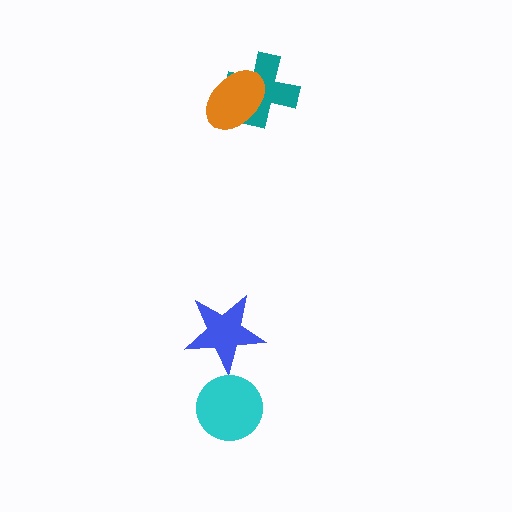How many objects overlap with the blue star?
0 objects overlap with the blue star.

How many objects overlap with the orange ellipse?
1 object overlaps with the orange ellipse.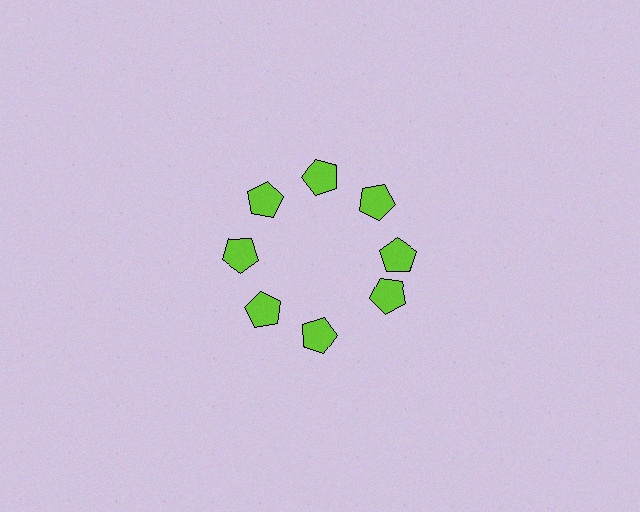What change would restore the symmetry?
The symmetry would be restored by rotating it back into even spacing with its neighbors so that all 8 pentagons sit at equal angles and equal distance from the center.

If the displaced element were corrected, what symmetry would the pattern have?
It would have 8-fold rotational symmetry — the pattern would map onto itself every 45 degrees.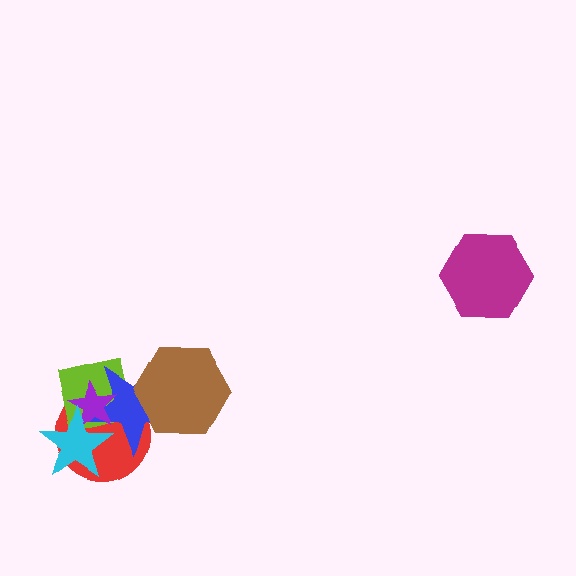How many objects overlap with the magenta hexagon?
0 objects overlap with the magenta hexagon.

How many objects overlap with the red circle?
4 objects overlap with the red circle.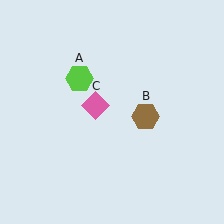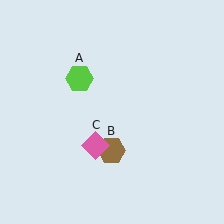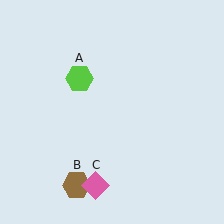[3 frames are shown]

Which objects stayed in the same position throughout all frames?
Lime hexagon (object A) remained stationary.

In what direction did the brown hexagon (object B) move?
The brown hexagon (object B) moved down and to the left.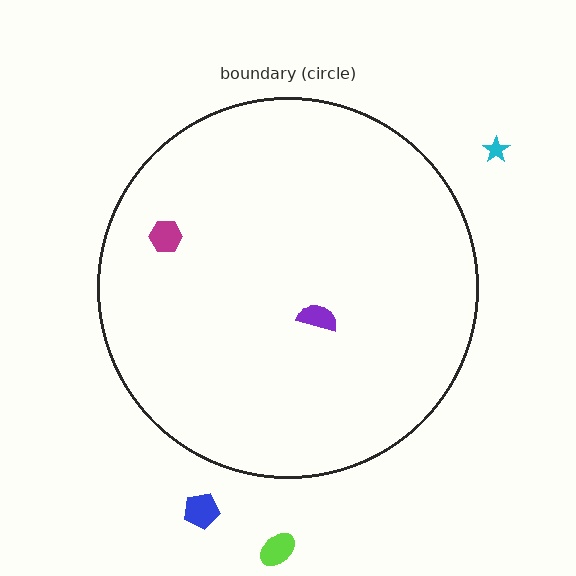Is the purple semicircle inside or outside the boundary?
Inside.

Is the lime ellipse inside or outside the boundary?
Outside.